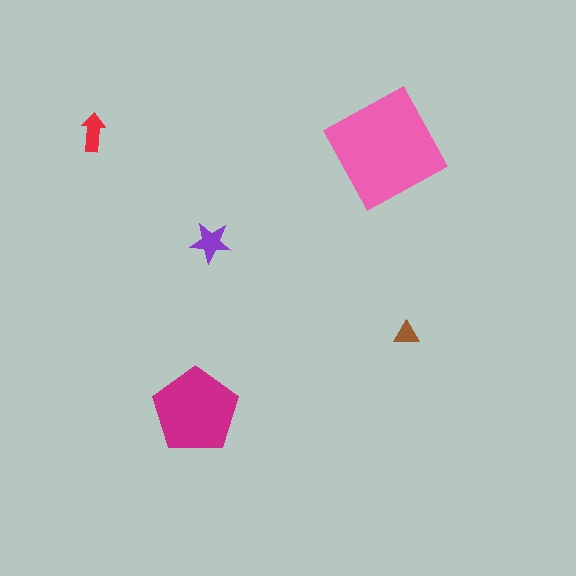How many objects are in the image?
There are 5 objects in the image.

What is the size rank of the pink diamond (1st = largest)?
1st.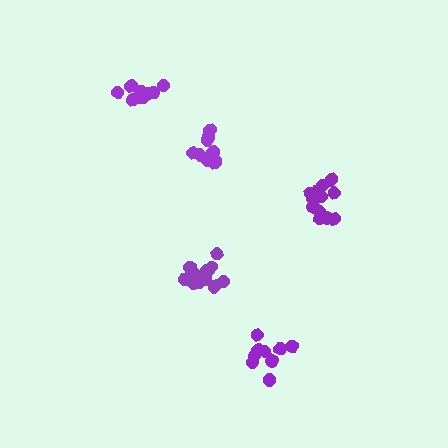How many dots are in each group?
Group 1: 9 dots, Group 2: 13 dots, Group 3: 13 dots, Group 4: 9 dots, Group 5: 10 dots (54 total).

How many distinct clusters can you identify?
There are 5 distinct clusters.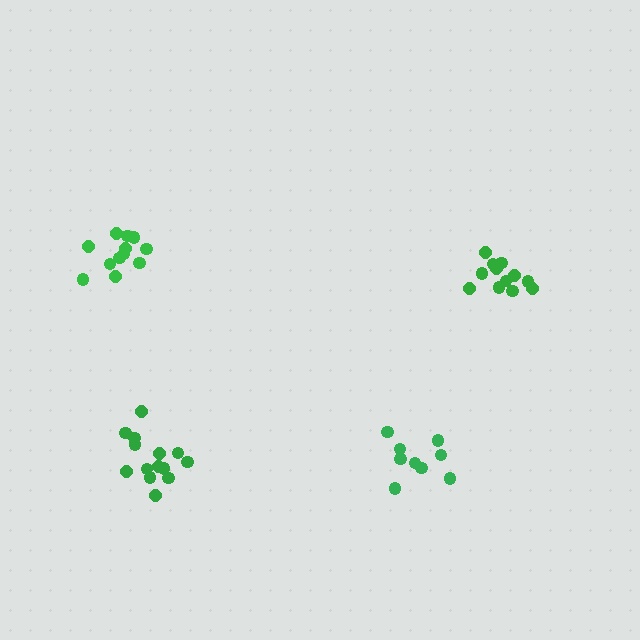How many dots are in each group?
Group 1: 9 dots, Group 2: 12 dots, Group 3: 12 dots, Group 4: 14 dots (47 total).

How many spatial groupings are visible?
There are 4 spatial groupings.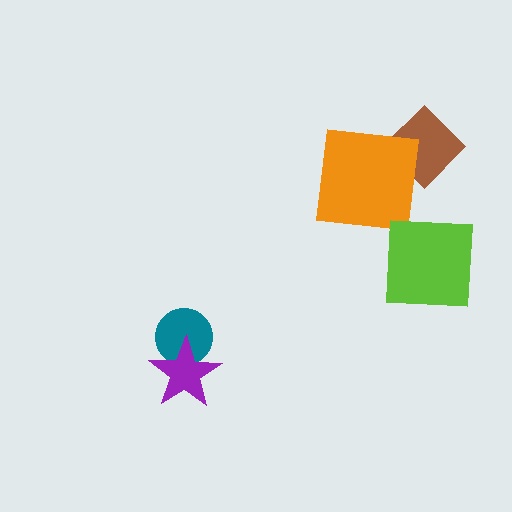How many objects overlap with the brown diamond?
1 object overlaps with the brown diamond.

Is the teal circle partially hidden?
Yes, it is partially covered by another shape.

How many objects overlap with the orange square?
1 object overlaps with the orange square.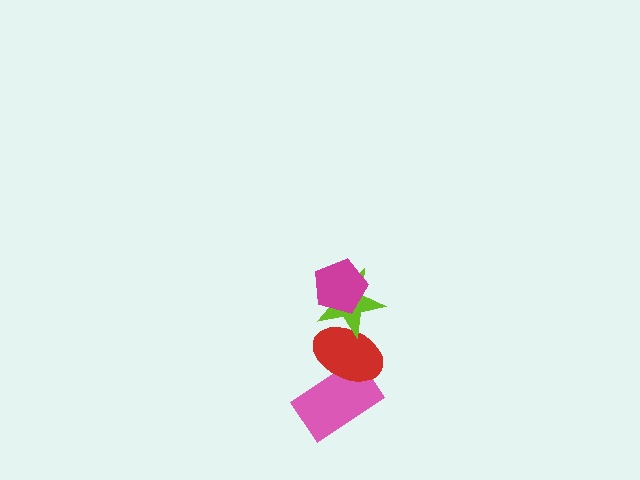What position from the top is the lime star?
The lime star is 2nd from the top.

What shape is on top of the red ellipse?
The lime star is on top of the red ellipse.